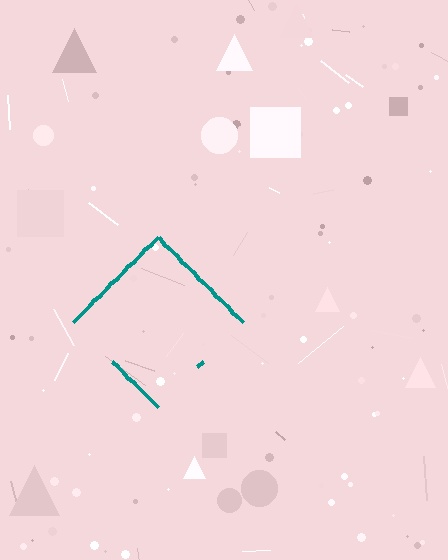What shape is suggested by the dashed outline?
The dashed outline suggests a diamond.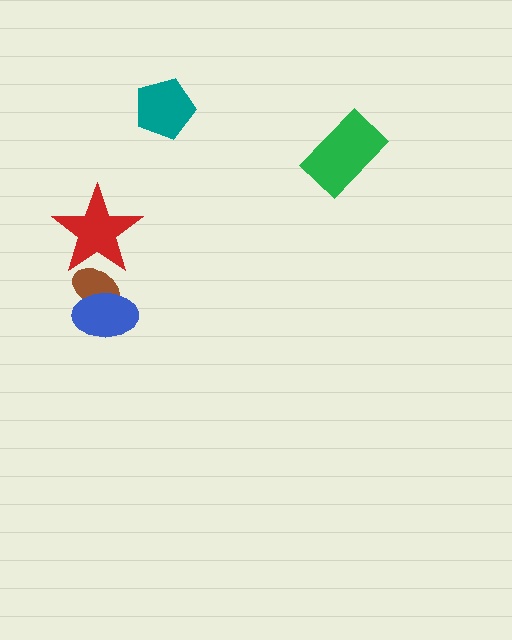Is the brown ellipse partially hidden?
Yes, it is partially covered by another shape.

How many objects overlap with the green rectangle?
0 objects overlap with the green rectangle.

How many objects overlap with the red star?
1 object overlaps with the red star.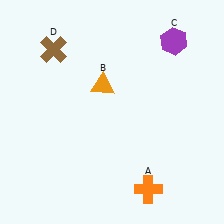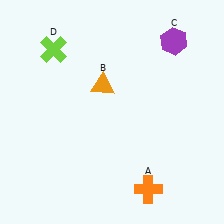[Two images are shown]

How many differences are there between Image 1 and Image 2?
There is 1 difference between the two images.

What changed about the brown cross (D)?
In Image 1, D is brown. In Image 2, it changed to lime.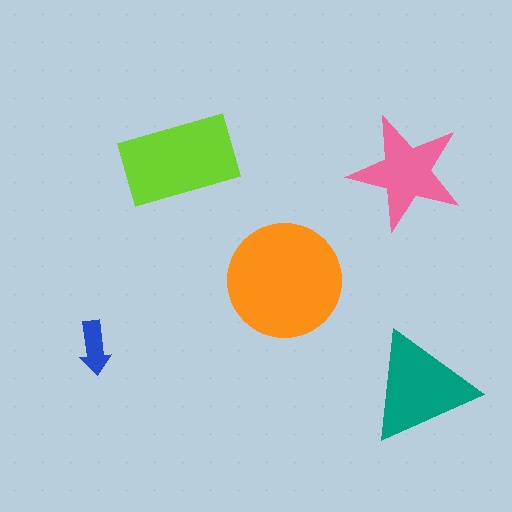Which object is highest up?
The lime rectangle is topmost.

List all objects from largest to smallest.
The orange circle, the lime rectangle, the teal triangle, the pink star, the blue arrow.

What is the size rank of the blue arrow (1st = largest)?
5th.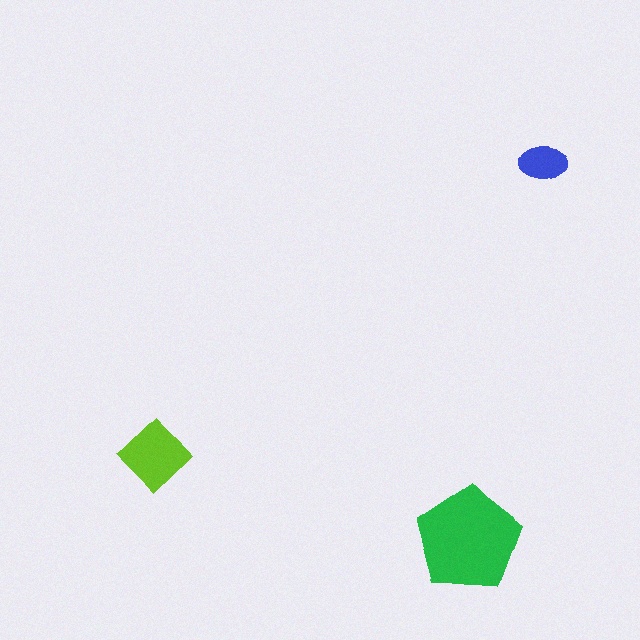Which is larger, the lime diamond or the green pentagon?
The green pentagon.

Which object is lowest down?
The green pentagon is bottommost.